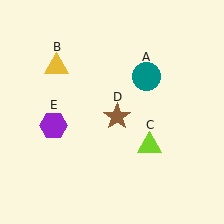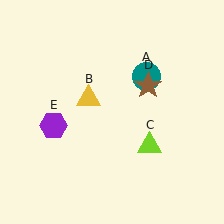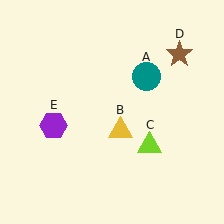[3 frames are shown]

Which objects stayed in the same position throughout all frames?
Teal circle (object A) and lime triangle (object C) and purple hexagon (object E) remained stationary.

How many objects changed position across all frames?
2 objects changed position: yellow triangle (object B), brown star (object D).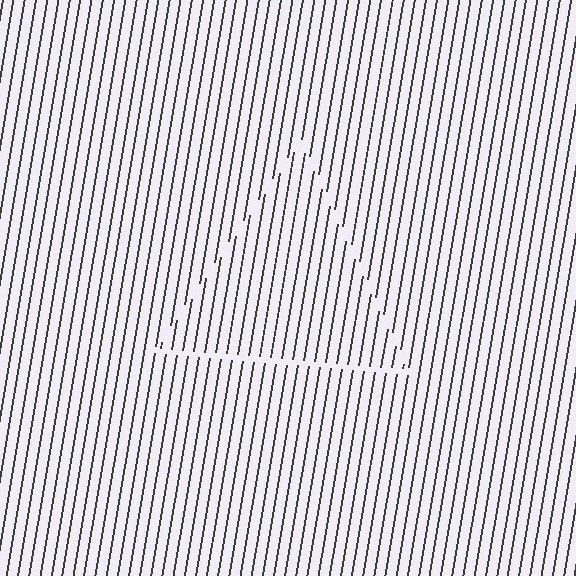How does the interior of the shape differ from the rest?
The interior of the shape contains the same grating, shifted by half a period — the contour is defined by the phase discontinuity where line-ends from the inner and outer gratings abut.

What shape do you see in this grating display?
An illusory triangle. The interior of the shape contains the same grating, shifted by half a period — the contour is defined by the phase discontinuity where line-ends from the inner and outer gratings abut.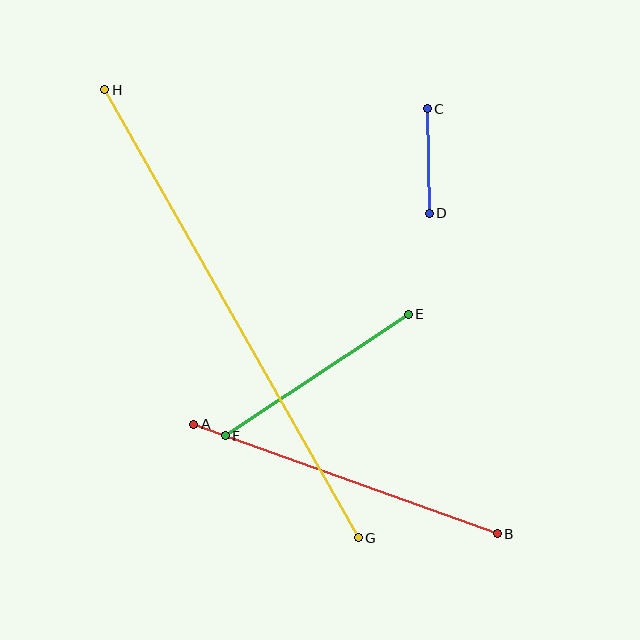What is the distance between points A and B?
The distance is approximately 322 pixels.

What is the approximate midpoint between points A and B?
The midpoint is at approximately (345, 479) pixels.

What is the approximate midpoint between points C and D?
The midpoint is at approximately (428, 161) pixels.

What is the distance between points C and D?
The distance is approximately 104 pixels.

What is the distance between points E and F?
The distance is approximately 219 pixels.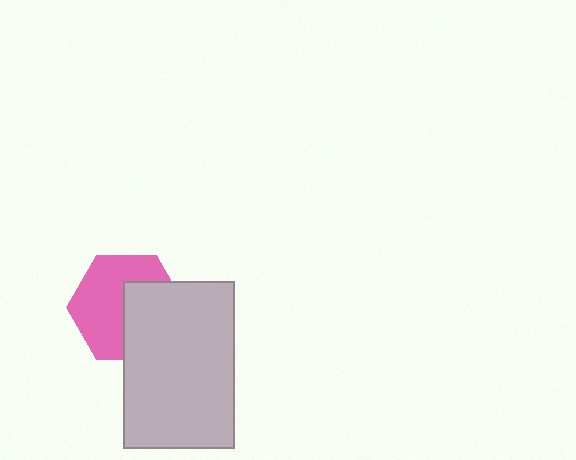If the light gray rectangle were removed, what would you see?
You would see the complete pink hexagon.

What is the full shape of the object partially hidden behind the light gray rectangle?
The partially hidden object is a pink hexagon.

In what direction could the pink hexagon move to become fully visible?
The pink hexagon could move toward the upper-left. That would shift it out from behind the light gray rectangle entirely.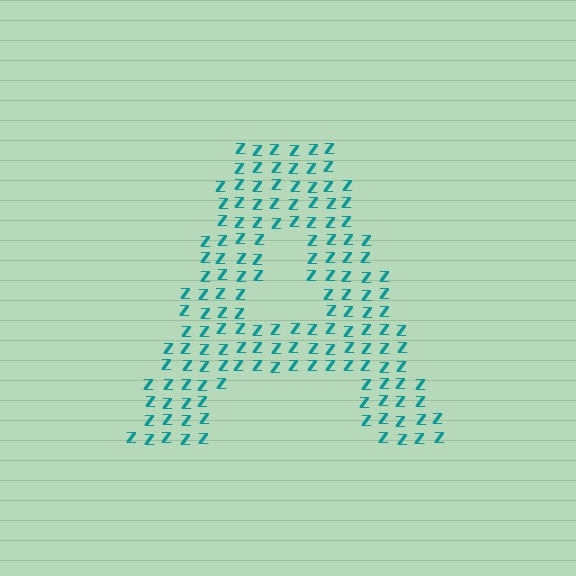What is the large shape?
The large shape is the letter A.